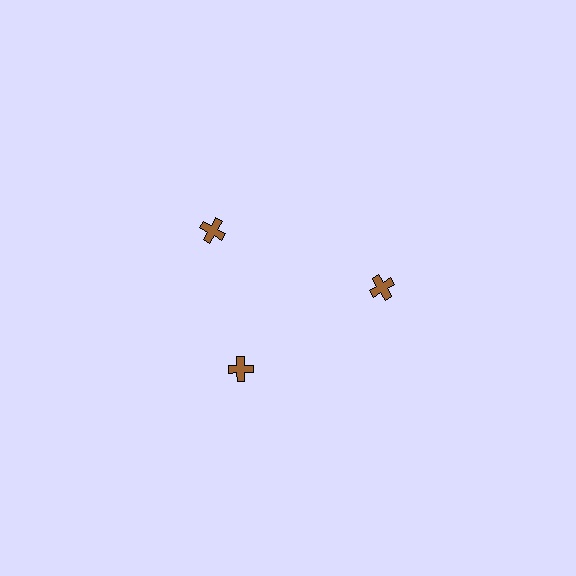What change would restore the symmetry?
The symmetry would be restored by rotating it back into even spacing with its neighbors so that all 3 crosses sit at equal angles and equal distance from the center.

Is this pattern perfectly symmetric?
No. The 3 brown crosses are arranged in a ring, but one element near the 11 o'clock position is rotated out of alignment along the ring, breaking the 3-fold rotational symmetry.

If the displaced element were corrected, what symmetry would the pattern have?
It would have 3-fold rotational symmetry — the pattern would map onto itself every 120 degrees.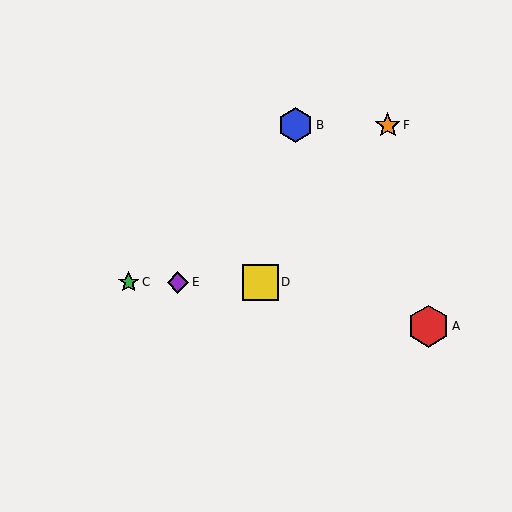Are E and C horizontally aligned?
Yes, both are at y≈282.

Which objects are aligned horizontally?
Objects C, D, E are aligned horizontally.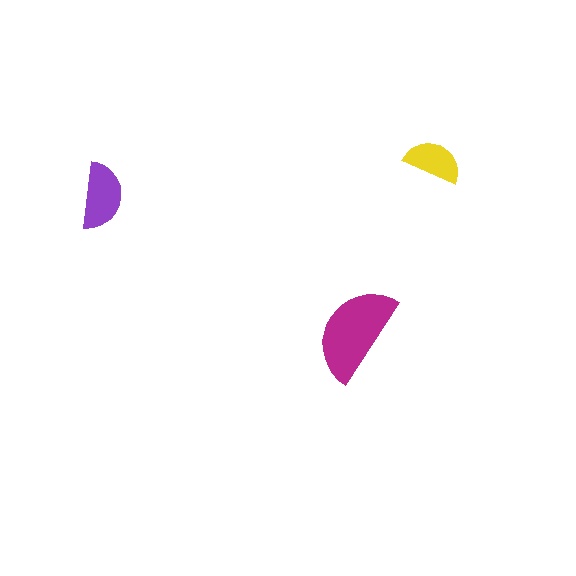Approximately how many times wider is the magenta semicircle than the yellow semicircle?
About 1.5 times wider.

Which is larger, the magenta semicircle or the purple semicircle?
The magenta one.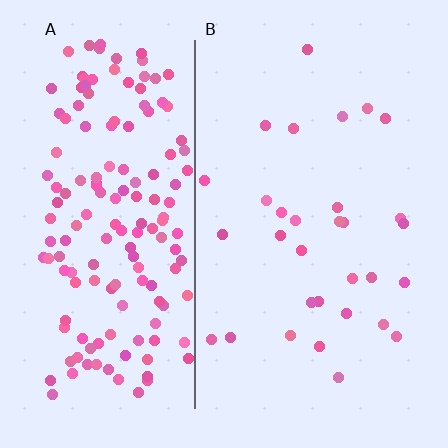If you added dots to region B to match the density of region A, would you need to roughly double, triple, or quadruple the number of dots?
Approximately quadruple.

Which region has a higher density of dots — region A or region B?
A (the left).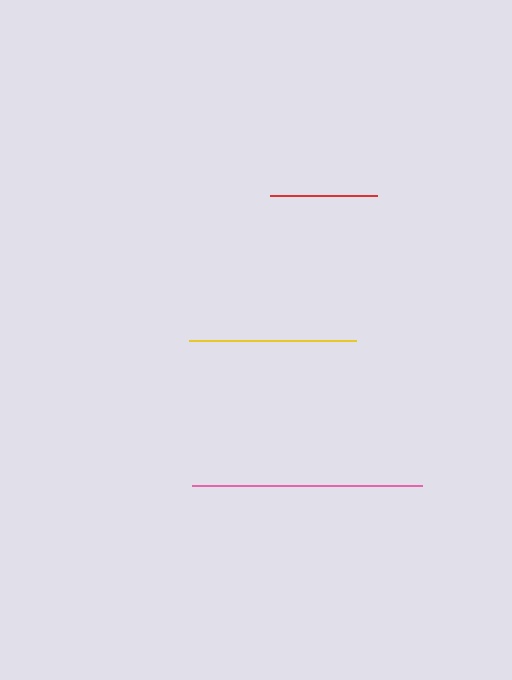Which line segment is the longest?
The pink line is the longest at approximately 230 pixels.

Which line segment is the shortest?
The red line is the shortest at approximately 106 pixels.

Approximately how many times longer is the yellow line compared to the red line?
The yellow line is approximately 1.6 times the length of the red line.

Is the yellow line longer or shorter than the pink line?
The pink line is longer than the yellow line.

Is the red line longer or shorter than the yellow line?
The yellow line is longer than the red line.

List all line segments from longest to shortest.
From longest to shortest: pink, yellow, red.